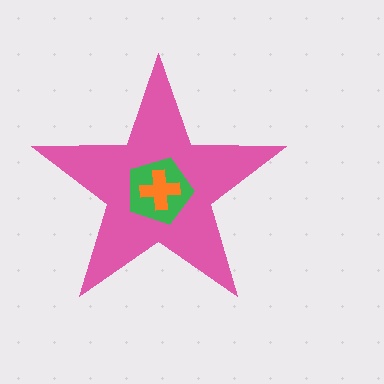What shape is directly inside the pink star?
The green pentagon.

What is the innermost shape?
The orange cross.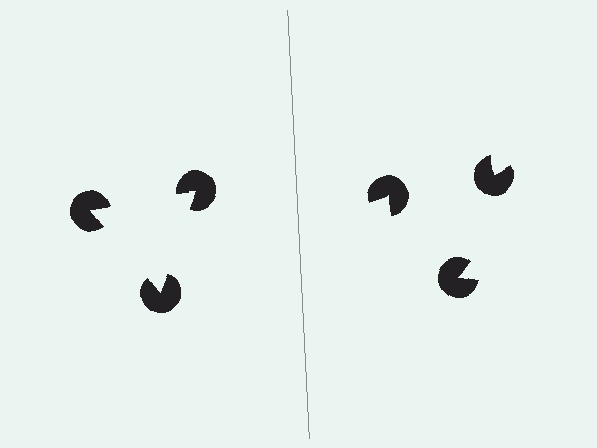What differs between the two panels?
The pac-man discs are positioned identically on both sides; only the wedge orientations differ. On the left they align to a triangle; on the right they are misaligned.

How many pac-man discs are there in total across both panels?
6 — 3 on each side.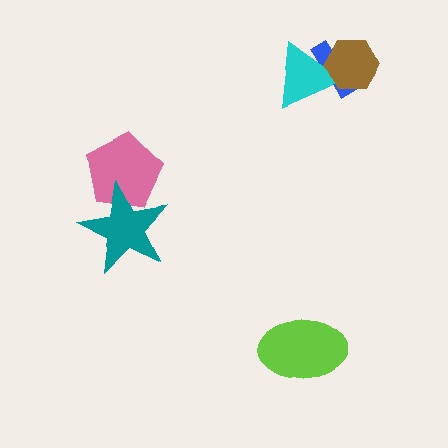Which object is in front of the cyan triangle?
The brown hexagon is in front of the cyan triangle.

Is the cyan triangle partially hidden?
Yes, it is partially covered by another shape.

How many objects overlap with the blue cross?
2 objects overlap with the blue cross.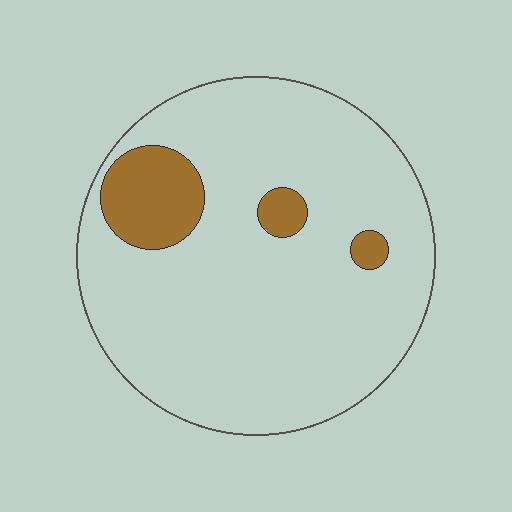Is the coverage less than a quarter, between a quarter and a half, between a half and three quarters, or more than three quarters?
Less than a quarter.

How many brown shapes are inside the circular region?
3.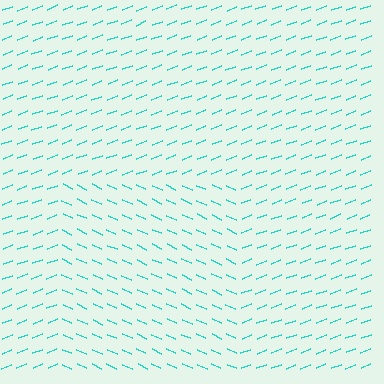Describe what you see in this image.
The image is filled with small cyan line segments. A rectangle region in the image has lines oriented differently from the surrounding lines, creating a visible texture boundary.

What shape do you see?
I see a rectangle.